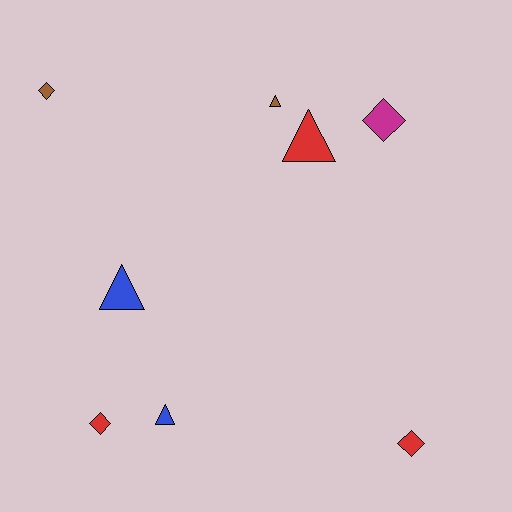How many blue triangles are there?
There are 2 blue triangles.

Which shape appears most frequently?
Triangle, with 4 objects.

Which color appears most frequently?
Red, with 3 objects.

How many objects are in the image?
There are 8 objects.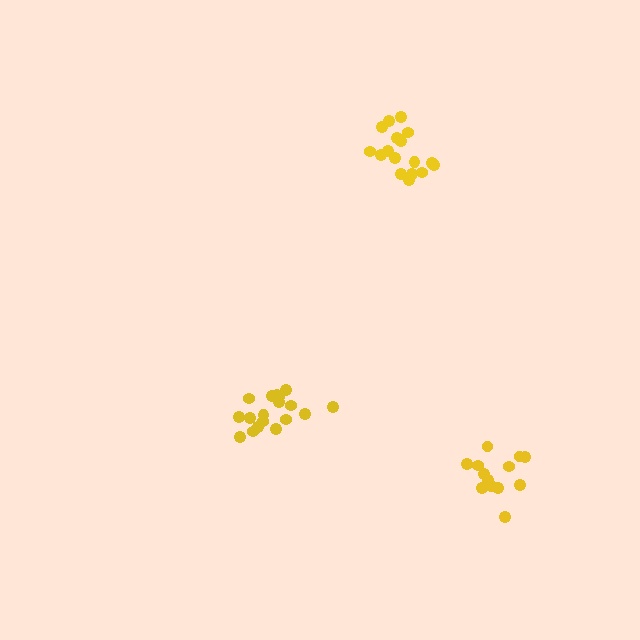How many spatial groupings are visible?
There are 3 spatial groupings.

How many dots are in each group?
Group 1: 13 dots, Group 2: 18 dots, Group 3: 17 dots (48 total).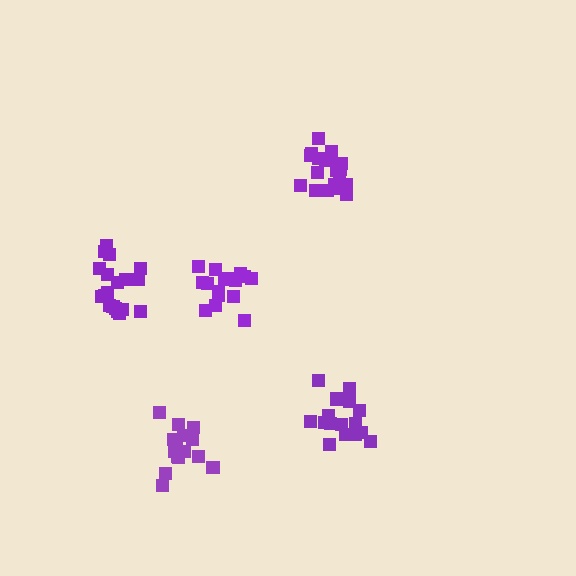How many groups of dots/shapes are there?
There are 5 groups.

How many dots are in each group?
Group 1: 17 dots, Group 2: 15 dots, Group 3: 17 dots, Group 4: 21 dots, Group 5: 20 dots (90 total).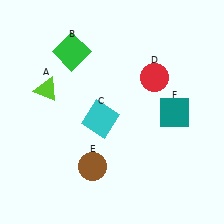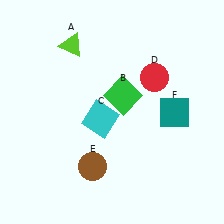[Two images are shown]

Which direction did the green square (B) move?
The green square (B) moved right.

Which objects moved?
The objects that moved are: the lime triangle (A), the green square (B).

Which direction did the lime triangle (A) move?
The lime triangle (A) moved up.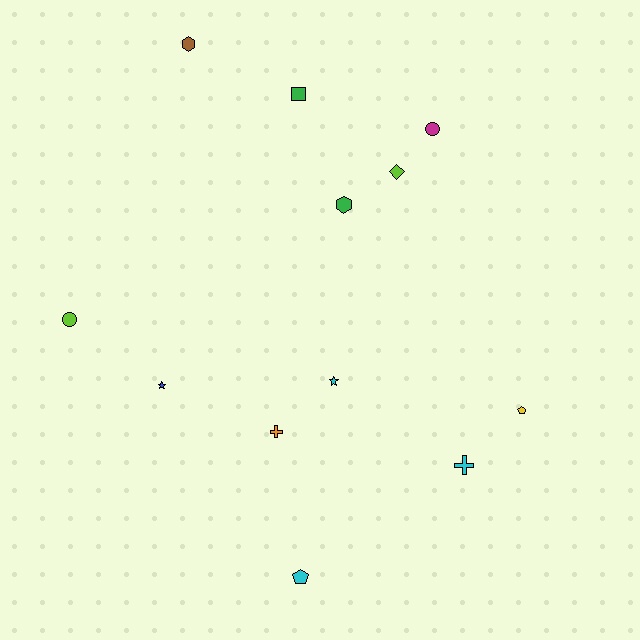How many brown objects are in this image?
There is 1 brown object.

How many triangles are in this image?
There are no triangles.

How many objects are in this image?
There are 12 objects.